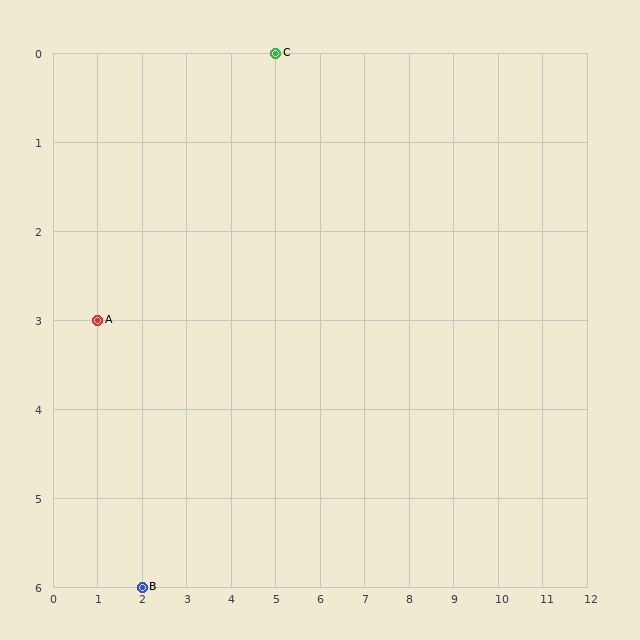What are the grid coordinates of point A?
Point A is at grid coordinates (1, 3).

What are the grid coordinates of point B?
Point B is at grid coordinates (2, 6).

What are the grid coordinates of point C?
Point C is at grid coordinates (5, 0).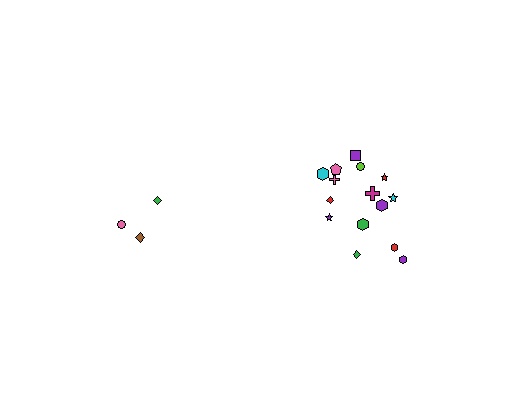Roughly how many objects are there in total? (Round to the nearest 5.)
Roughly 20 objects in total.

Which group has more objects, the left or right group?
The right group.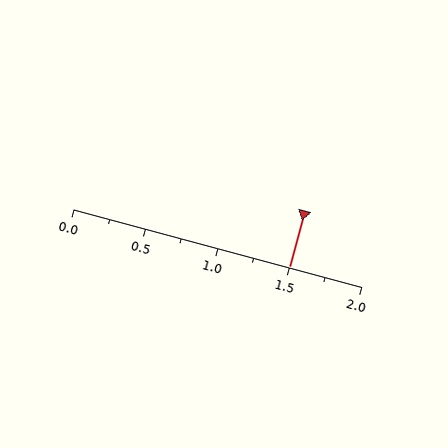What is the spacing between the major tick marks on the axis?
The major ticks are spaced 0.5 apart.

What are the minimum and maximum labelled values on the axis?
The axis runs from 0.0 to 2.0.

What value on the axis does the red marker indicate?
The marker indicates approximately 1.5.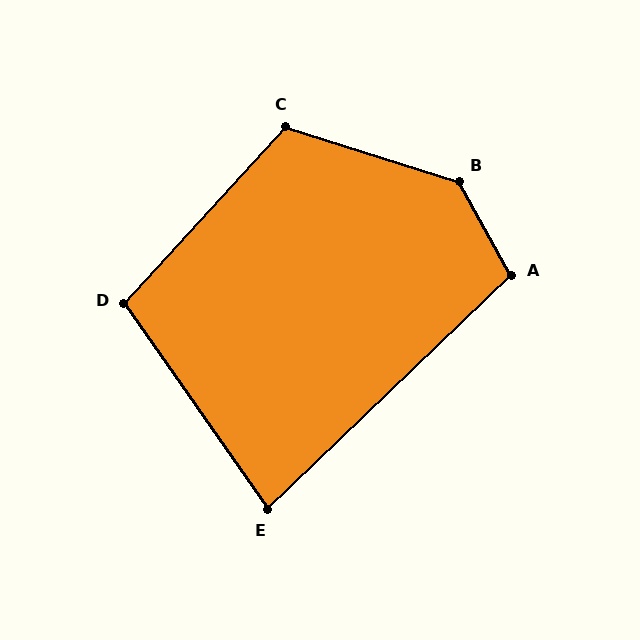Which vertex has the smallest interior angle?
E, at approximately 81 degrees.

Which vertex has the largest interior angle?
B, at approximately 136 degrees.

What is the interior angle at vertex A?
Approximately 105 degrees (obtuse).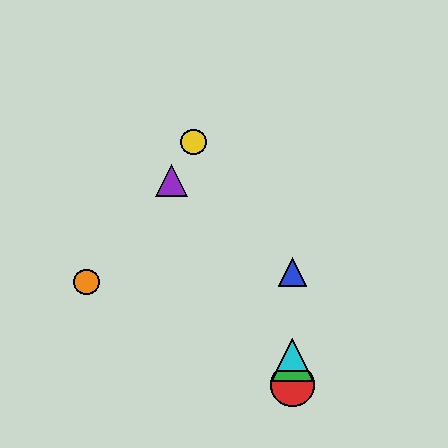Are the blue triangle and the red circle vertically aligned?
Yes, both are at x≈292.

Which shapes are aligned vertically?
The red circle, the blue triangle, the green triangle, the cyan triangle are aligned vertically.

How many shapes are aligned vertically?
4 shapes (the red circle, the blue triangle, the green triangle, the cyan triangle) are aligned vertically.